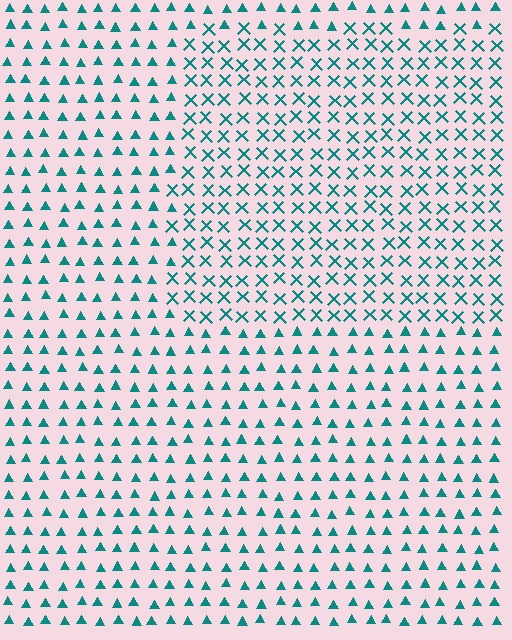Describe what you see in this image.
The image is filled with small teal elements arranged in a uniform grid. A rectangle-shaped region contains X marks, while the surrounding area contains triangles. The boundary is defined purely by the change in element shape.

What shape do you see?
I see a rectangle.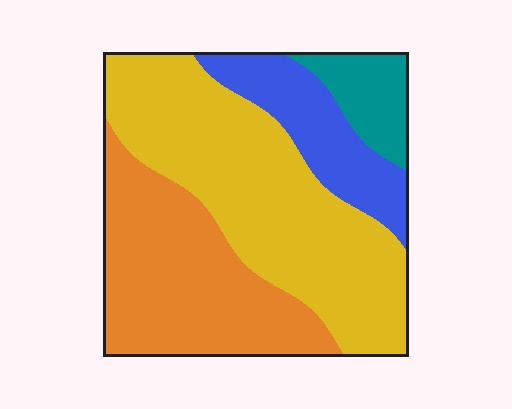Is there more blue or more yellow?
Yellow.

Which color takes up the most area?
Yellow, at roughly 45%.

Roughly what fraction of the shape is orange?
Orange takes up about one third (1/3) of the shape.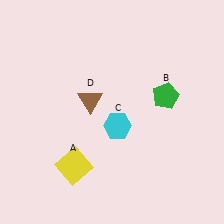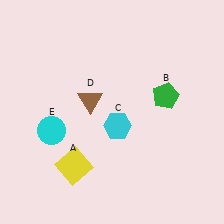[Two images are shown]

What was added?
A cyan circle (E) was added in Image 2.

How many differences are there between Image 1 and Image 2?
There is 1 difference between the two images.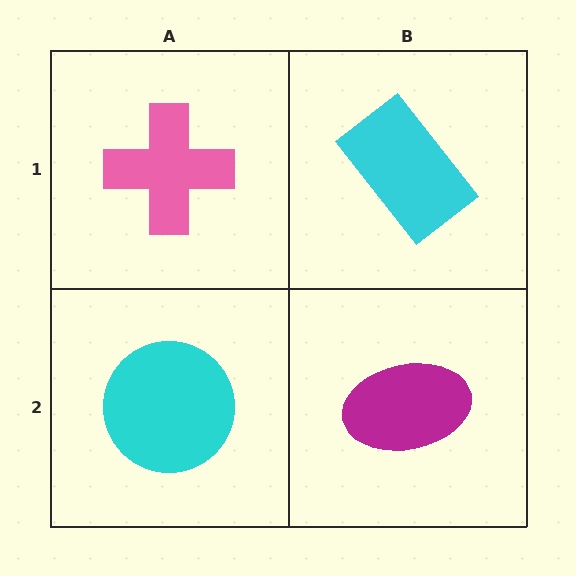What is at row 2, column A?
A cyan circle.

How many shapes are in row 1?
2 shapes.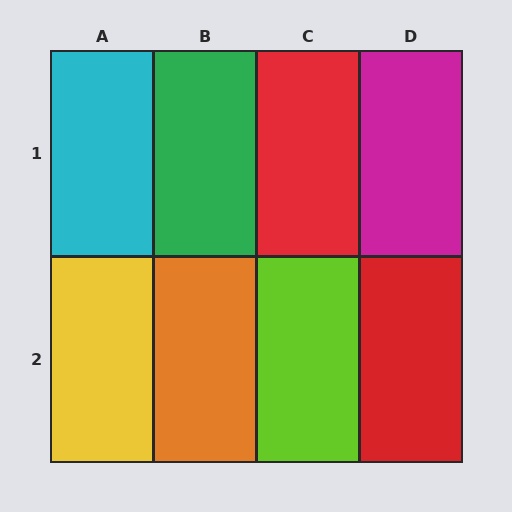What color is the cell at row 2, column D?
Red.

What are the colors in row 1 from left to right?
Cyan, green, red, magenta.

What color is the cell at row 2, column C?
Lime.